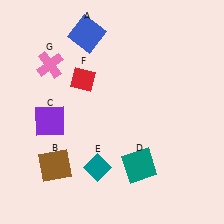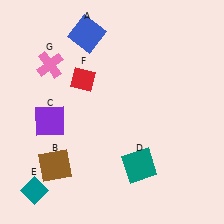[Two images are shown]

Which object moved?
The teal diamond (E) moved left.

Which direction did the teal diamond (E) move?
The teal diamond (E) moved left.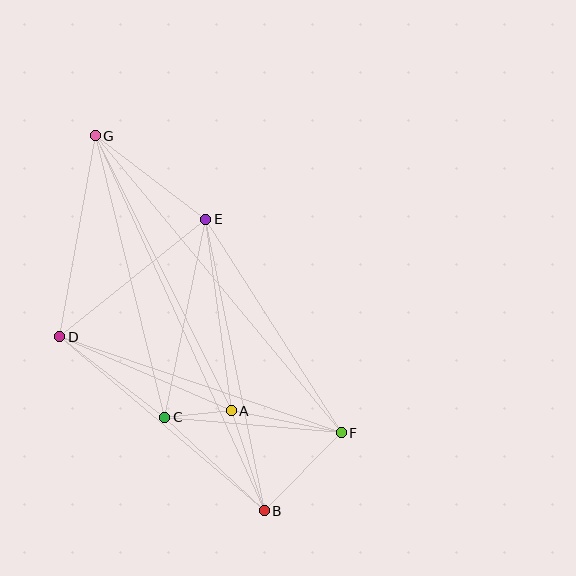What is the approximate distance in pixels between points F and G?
The distance between F and G is approximately 386 pixels.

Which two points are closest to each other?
Points A and C are closest to each other.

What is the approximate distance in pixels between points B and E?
The distance between B and E is approximately 297 pixels.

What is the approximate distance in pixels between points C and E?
The distance between C and E is approximately 202 pixels.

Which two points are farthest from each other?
Points B and G are farthest from each other.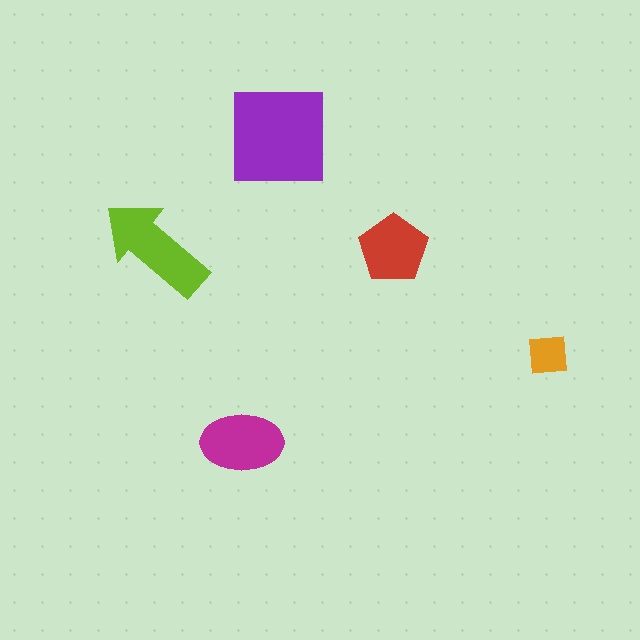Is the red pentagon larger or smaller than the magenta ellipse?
Smaller.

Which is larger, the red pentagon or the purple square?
The purple square.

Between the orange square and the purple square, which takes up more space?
The purple square.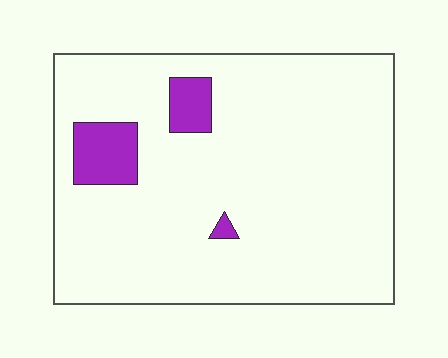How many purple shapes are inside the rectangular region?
3.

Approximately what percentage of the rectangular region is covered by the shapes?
Approximately 10%.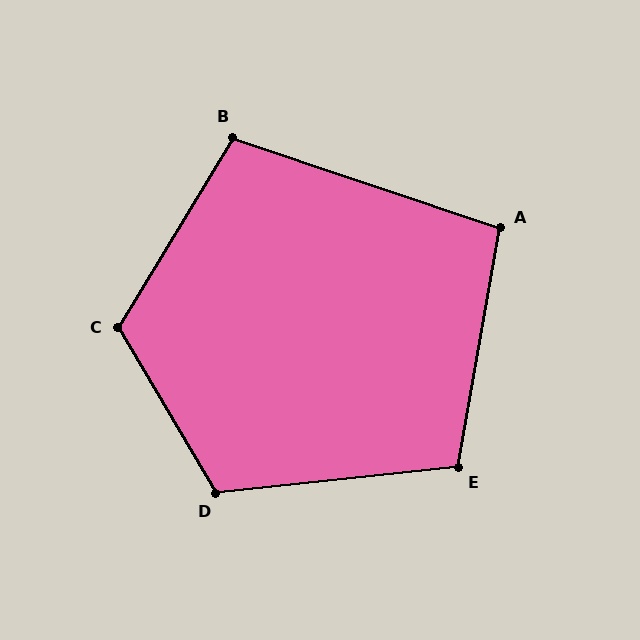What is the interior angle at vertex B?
Approximately 102 degrees (obtuse).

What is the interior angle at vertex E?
Approximately 106 degrees (obtuse).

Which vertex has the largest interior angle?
C, at approximately 118 degrees.